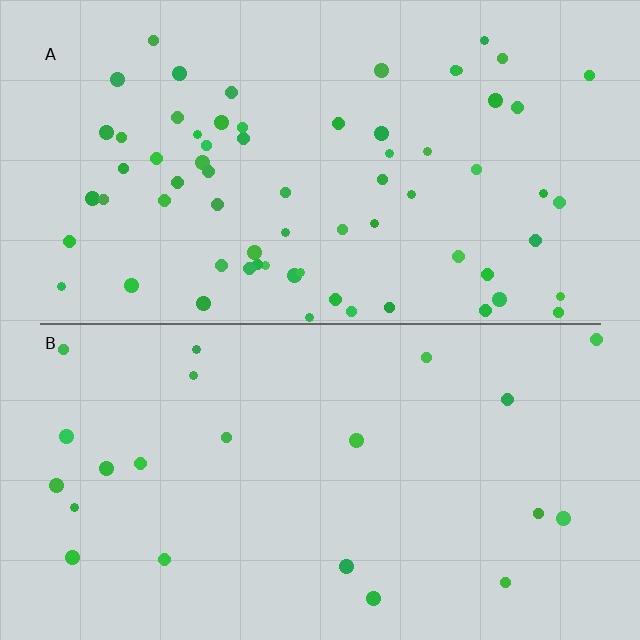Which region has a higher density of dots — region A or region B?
A (the top).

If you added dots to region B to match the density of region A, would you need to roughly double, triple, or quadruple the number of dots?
Approximately triple.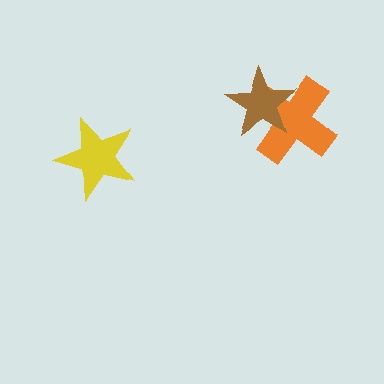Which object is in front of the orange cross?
The brown star is in front of the orange cross.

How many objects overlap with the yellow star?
0 objects overlap with the yellow star.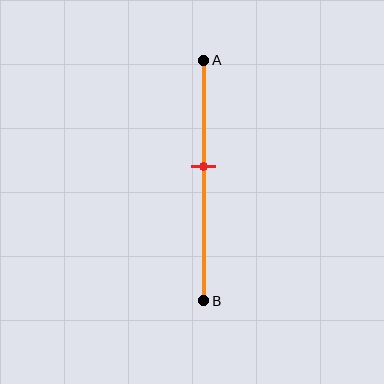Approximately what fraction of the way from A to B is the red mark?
The red mark is approximately 45% of the way from A to B.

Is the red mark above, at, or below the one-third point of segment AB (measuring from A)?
The red mark is below the one-third point of segment AB.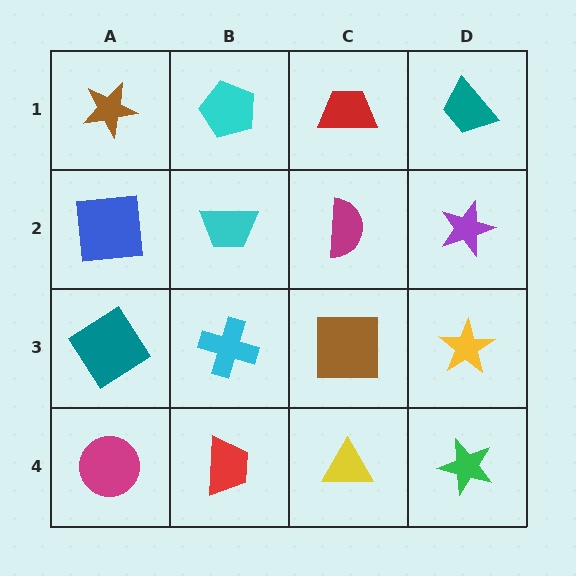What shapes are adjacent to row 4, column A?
A teal diamond (row 3, column A), a red trapezoid (row 4, column B).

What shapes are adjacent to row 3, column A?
A blue square (row 2, column A), a magenta circle (row 4, column A), a cyan cross (row 3, column B).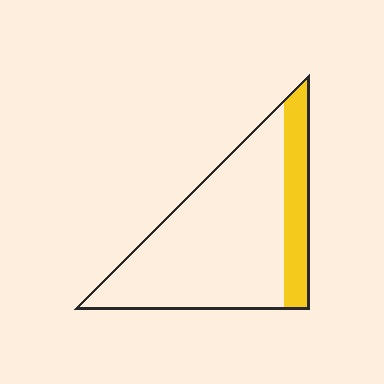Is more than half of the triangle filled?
No.